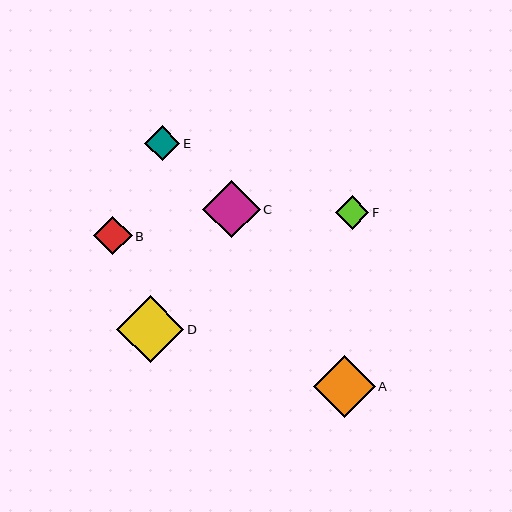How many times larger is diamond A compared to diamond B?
Diamond A is approximately 1.6 times the size of diamond B.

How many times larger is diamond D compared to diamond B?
Diamond D is approximately 1.7 times the size of diamond B.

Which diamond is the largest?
Diamond D is the largest with a size of approximately 67 pixels.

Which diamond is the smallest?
Diamond F is the smallest with a size of approximately 34 pixels.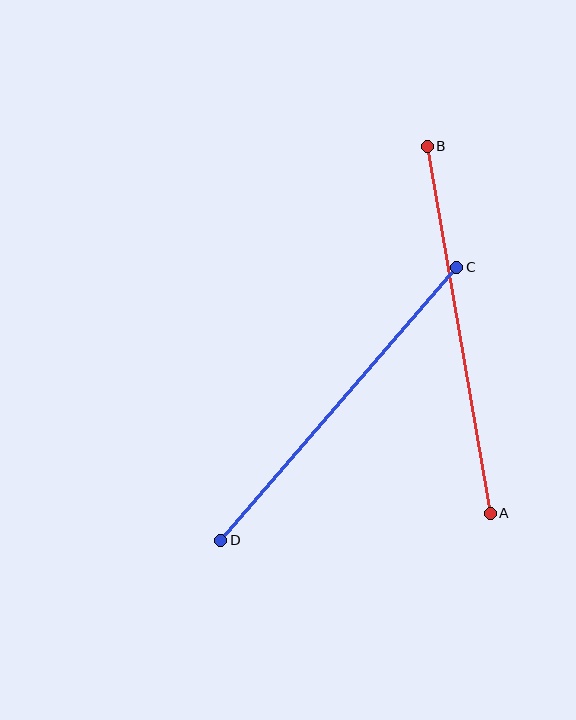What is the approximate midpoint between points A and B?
The midpoint is at approximately (459, 330) pixels.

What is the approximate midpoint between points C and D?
The midpoint is at approximately (339, 404) pixels.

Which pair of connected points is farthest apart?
Points A and B are farthest apart.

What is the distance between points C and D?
The distance is approximately 361 pixels.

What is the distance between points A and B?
The distance is approximately 372 pixels.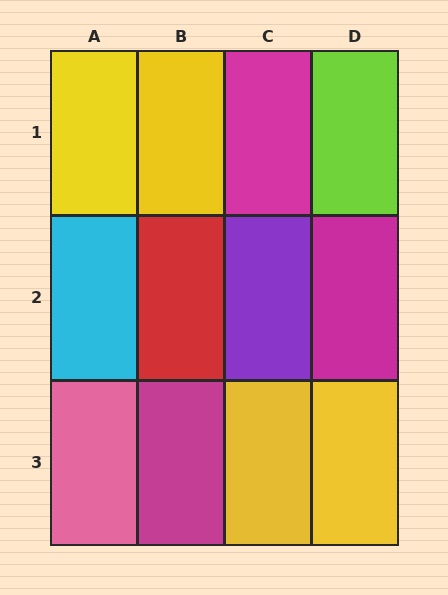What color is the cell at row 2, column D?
Magenta.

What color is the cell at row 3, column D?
Yellow.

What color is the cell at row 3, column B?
Magenta.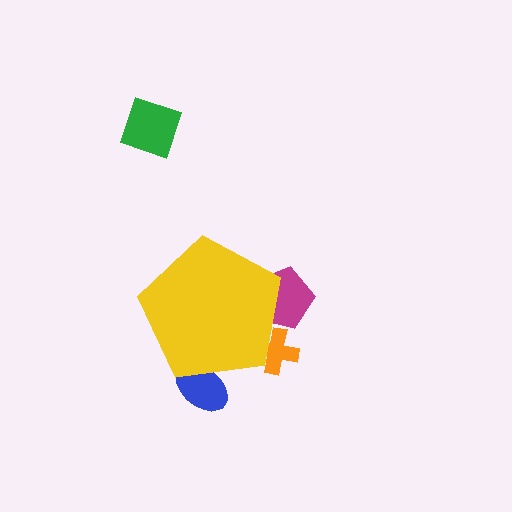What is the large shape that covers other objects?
A yellow pentagon.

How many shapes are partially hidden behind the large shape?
3 shapes are partially hidden.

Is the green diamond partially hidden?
No, the green diamond is fully visible.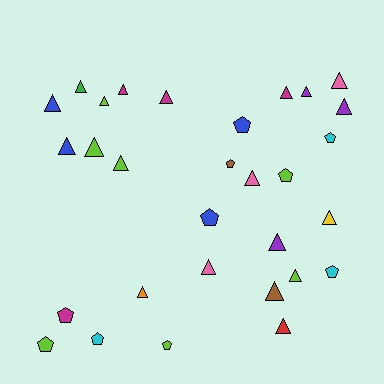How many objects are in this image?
There are 30 objects.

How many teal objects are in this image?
There are no teal objects.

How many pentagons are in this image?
There are 10 pentagons.